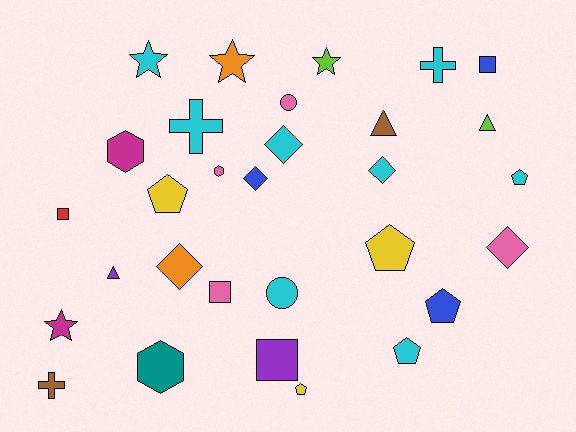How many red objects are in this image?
There is 1 red object.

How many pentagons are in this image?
There are 6 pentagons.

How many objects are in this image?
There are 30 objects.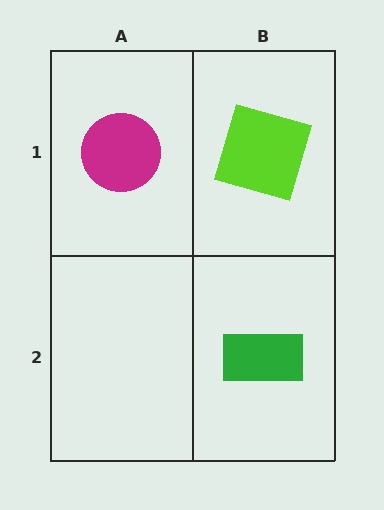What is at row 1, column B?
A lime square.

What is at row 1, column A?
A magenta circle.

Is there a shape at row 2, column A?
No, that cell is empty.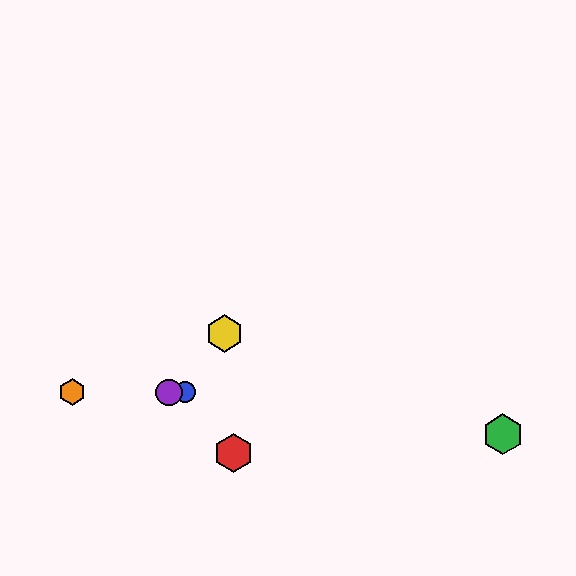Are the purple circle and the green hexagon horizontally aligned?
No, the purple circle is at y≈392 and the green hexagon is at y≈434.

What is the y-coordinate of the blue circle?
The blue circle is at y≈392.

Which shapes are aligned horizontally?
The blue circle, the purple circle, the orange hexagon are aligned horizontally.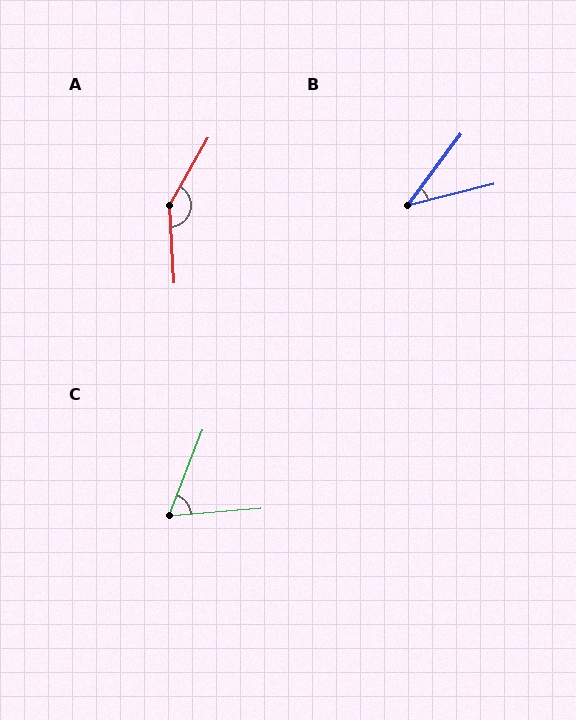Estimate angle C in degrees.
Approximately 64 degrees.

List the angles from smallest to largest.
B (39°), C (64°), A (147°).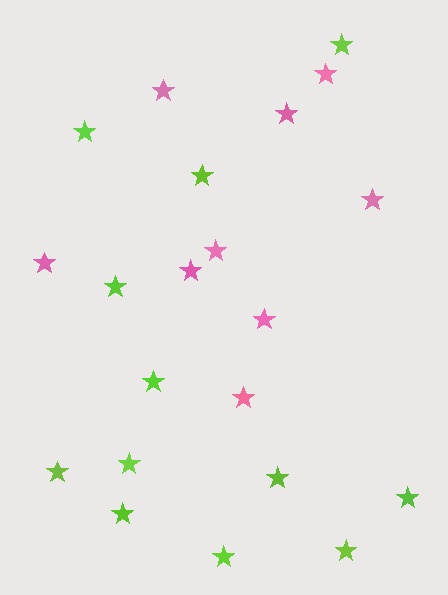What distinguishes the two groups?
There are 2 groups: one group of pink stars (9) and one group of lime stars (12).